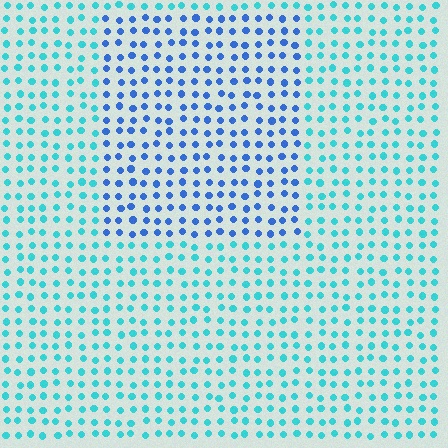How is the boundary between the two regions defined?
The boundary is defined purely by a slight shift in hue (about 39 degrees). Spacing, size, and orientation are identical on both sides.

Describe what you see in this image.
The image is filled with small cyan elements in a uniform arrangement. A rectangle-shaped region is visible where the elements are tinted to a slightly different hue, forming a subtle color boundary.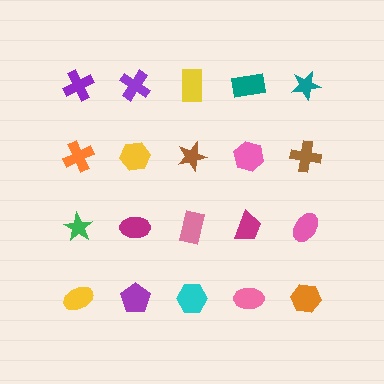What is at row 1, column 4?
A teal rectangle.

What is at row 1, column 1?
A purple cross.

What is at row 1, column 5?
A teal star.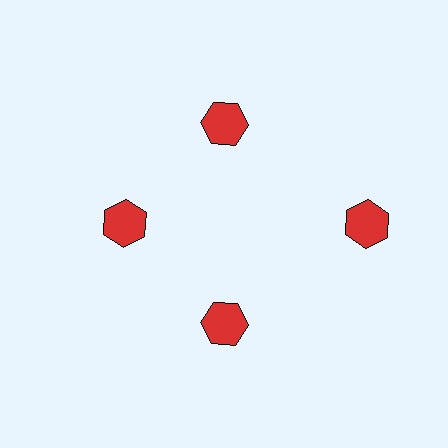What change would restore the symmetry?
The symmetry would be restored by moving it inward, back onto the ring so that all 4 hexagons sit at equal angles and equal distance from the center.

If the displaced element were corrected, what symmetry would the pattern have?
It would have 4-fold rotational symmetry — the pattern would map onto itself every 90 degrees.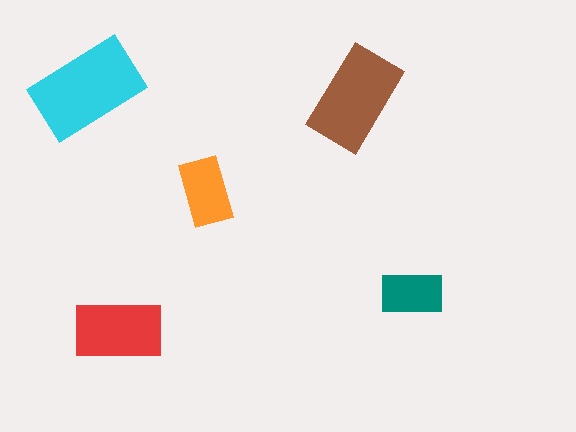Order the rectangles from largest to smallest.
the cyan one, the brown one, the red one, the orange one, the teal one.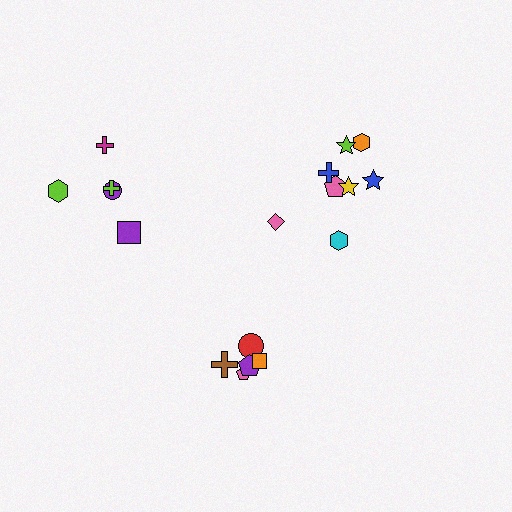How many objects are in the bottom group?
There are 5 objects.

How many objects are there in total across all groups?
There are 18 objects.